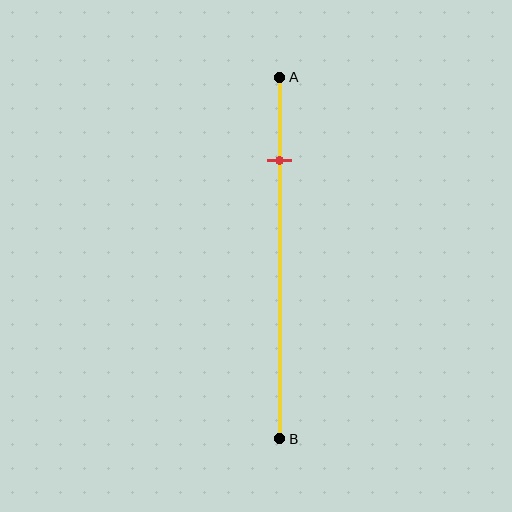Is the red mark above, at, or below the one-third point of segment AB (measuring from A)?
The red mark is above the one-third point of segment AB.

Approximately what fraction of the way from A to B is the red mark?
The red mark is approximately 25% of the way from A to B.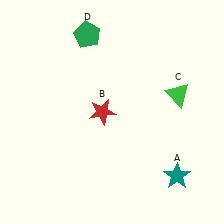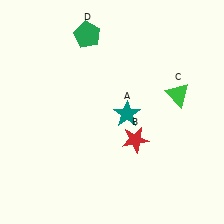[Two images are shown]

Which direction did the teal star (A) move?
The teal star (A) moved up.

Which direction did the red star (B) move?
The red star (B) moved right.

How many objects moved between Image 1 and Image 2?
2 objects moved between the two images.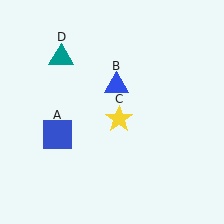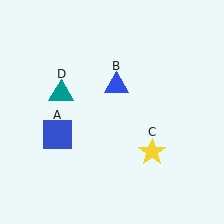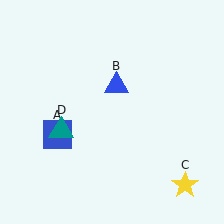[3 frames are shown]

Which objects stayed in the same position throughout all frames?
Blue square (object A) and blue triangle (object B) remained stationary.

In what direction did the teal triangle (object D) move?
The teal triangle (object D) moved down.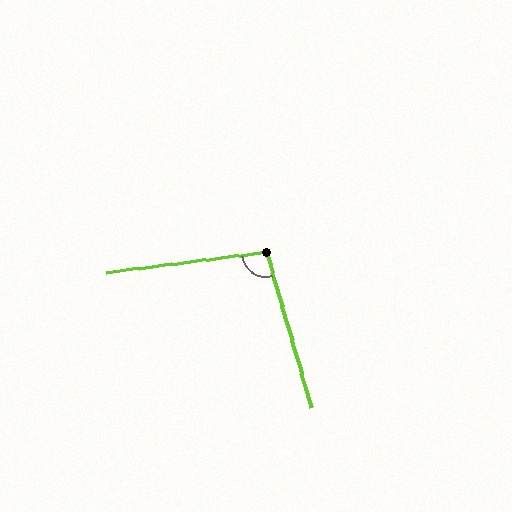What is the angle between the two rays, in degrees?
Approximately 99 degrees.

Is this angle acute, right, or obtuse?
It is obtuse.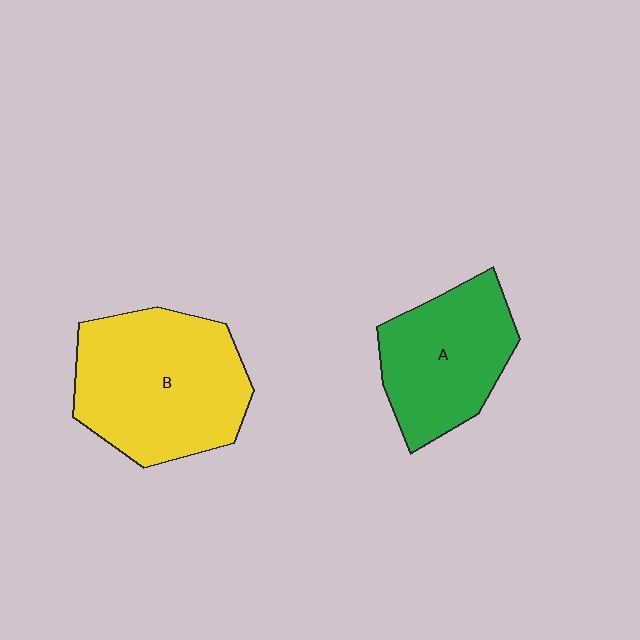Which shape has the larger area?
Shape B (yellow).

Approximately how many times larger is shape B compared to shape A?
Approximately 1.4 times.